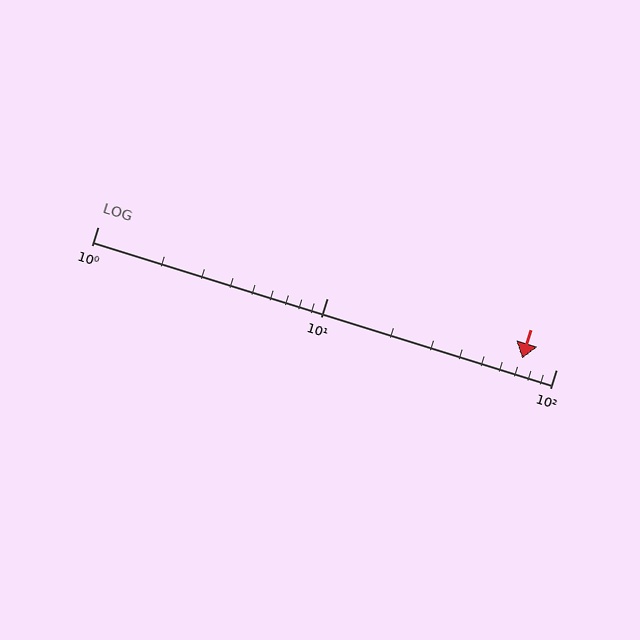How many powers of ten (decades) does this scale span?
The scale spans 2 decades, from 1 to 100.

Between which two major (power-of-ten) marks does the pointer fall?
The pointer is between 10 and 100.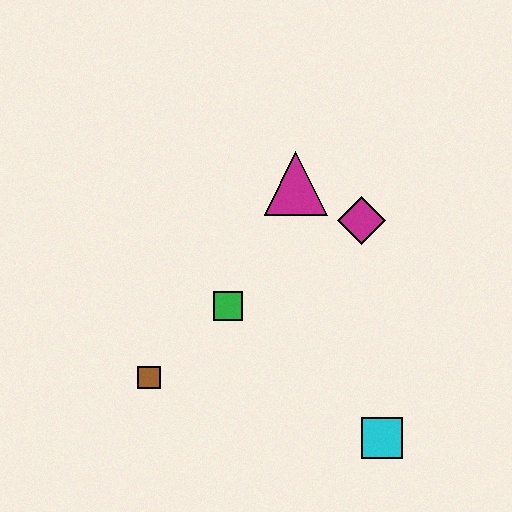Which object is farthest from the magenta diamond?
The brown square is farthest from the magenta diamond.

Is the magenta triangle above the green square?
Yes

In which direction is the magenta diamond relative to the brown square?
The magenta diamond is to the right of the brown square.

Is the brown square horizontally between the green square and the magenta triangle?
No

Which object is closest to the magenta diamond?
The magenta triangle is closest to the magenta diamond.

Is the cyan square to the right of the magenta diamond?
Yes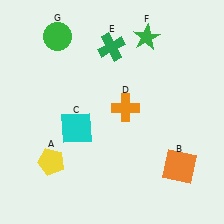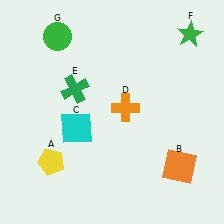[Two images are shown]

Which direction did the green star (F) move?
The green star (F) moved right.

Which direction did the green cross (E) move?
The green cross (E) moved down.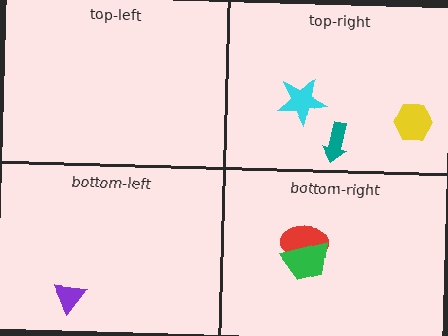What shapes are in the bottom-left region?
The purple triangle.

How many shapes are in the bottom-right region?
2.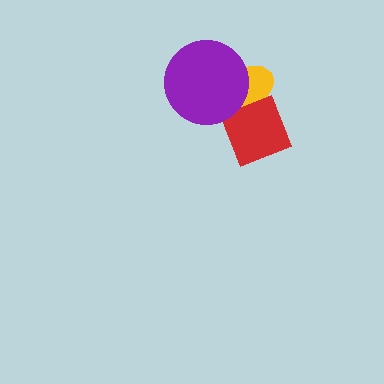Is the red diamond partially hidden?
Yes, it is partially covered by another shape.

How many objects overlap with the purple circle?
2 objects overlap with the purple circle.